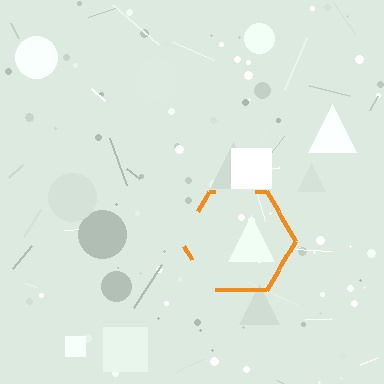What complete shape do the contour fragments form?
The contour fragments form a hexagon.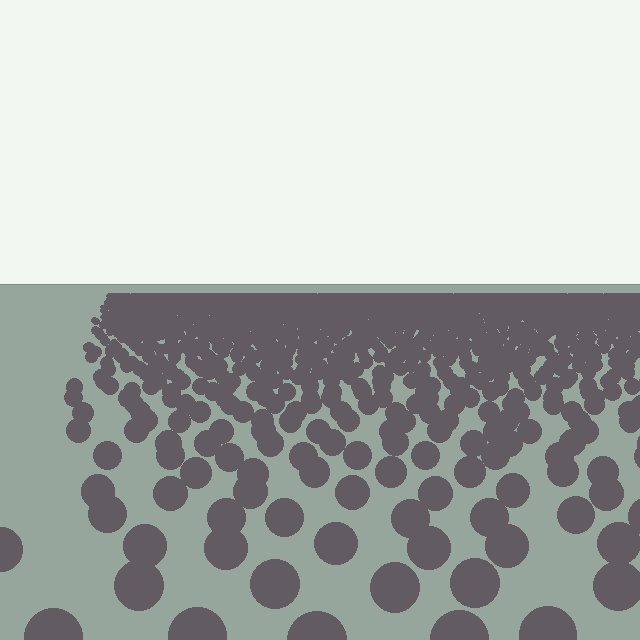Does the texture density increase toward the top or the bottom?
Density increases toward the top.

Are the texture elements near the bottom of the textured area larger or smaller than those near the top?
Larger. Near the bottom, elements are closer to the viewer and appear at a bigger on-screen size.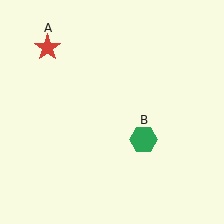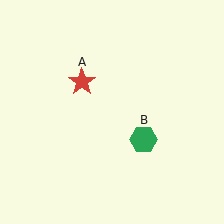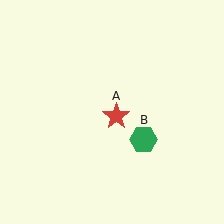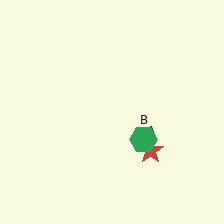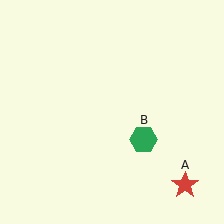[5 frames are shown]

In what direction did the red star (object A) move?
The red star (object A) moved down and to the right.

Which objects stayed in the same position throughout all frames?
Green hexagon (object B) remained stationary.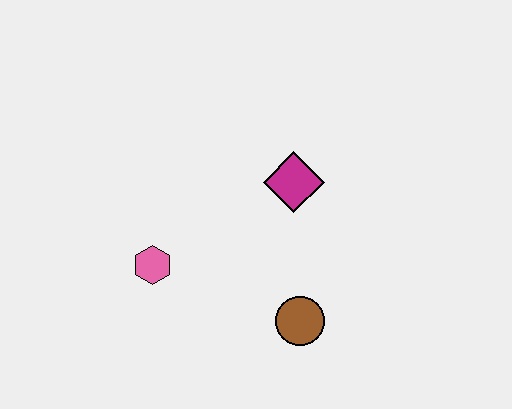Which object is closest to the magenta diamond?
The brown circle is closest to the magenta diamond.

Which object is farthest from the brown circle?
The pink hexagon is farthest from the brown circle.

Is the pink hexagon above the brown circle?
Yes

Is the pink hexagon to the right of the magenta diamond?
No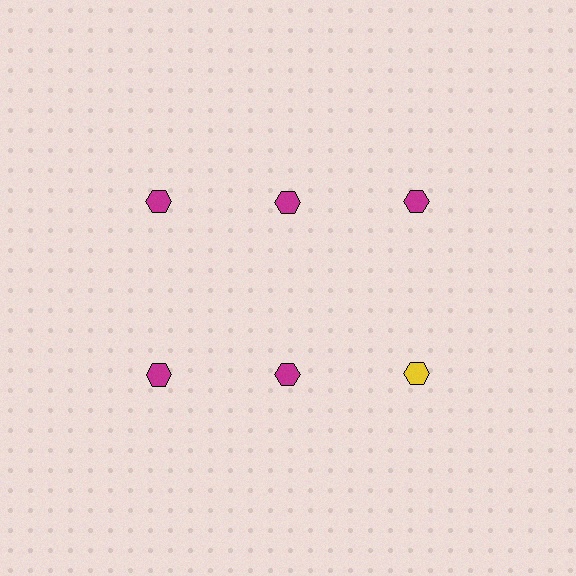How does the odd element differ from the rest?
It has a different color: yellow instead of magenta.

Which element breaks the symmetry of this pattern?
The yellow hexagon in the second row, center column breaks the symmetry. All other shapes are magenta hexagons.